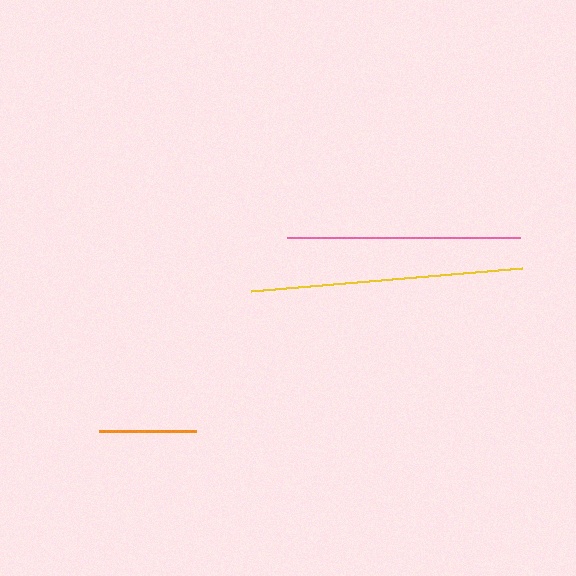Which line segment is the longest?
The yellow line is the longest at approximately 272 pixels.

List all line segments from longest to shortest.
From longest to shortest: yellow, pink, orange.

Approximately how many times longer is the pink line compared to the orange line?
The pink line is approximately 2.4 times the length of the orange line.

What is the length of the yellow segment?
The yellow segment is approximately 272 pixels long.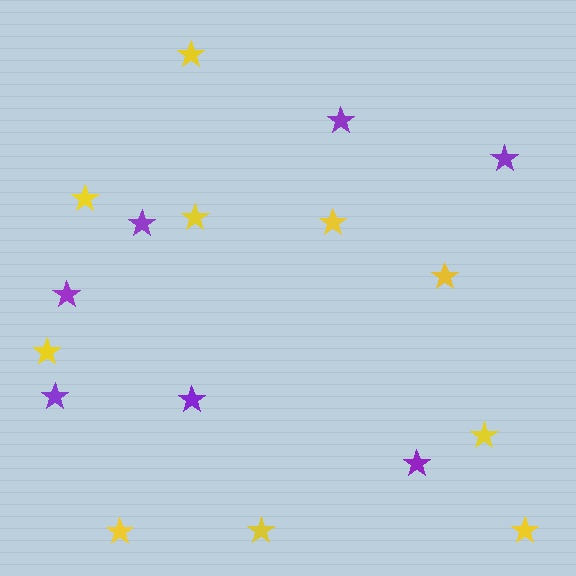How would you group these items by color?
There are 2 groups: one group of purple stars (7) and one group of yellow stars (10).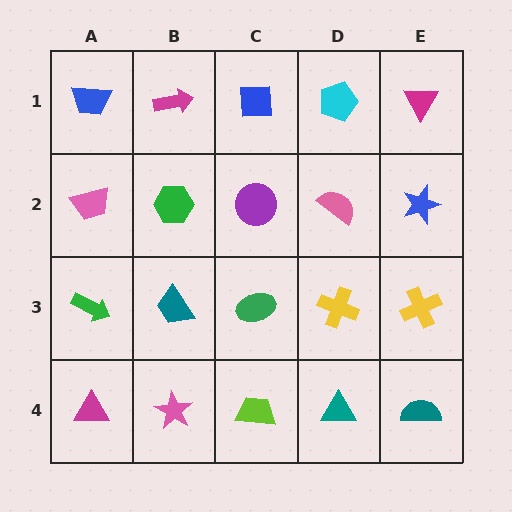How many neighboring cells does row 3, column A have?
3.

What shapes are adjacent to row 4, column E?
A yellow cross (row 3, column E), a teal triangle (row 4, column D).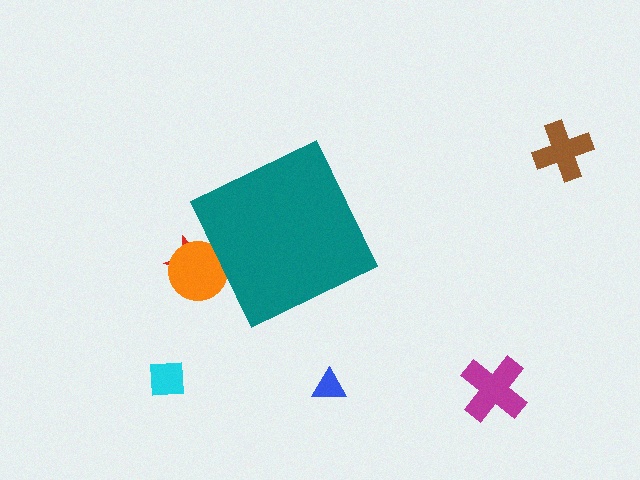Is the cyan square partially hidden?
No, the cyan square is fully visible.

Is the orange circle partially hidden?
Yes, the orange circle is partially hidden behind the teal diamond.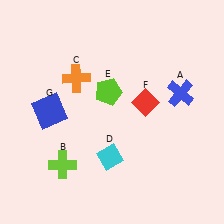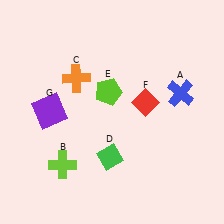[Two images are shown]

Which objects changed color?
D changed from cyan to green. G changed from blue to purple.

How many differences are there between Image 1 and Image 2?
There are 2 differences between the two images.